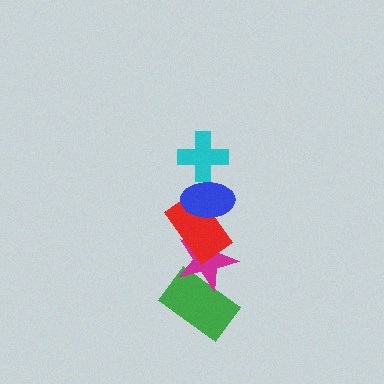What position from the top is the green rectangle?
The green rectangle is 5th from the top.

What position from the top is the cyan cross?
The cyan cross is 1st from the top.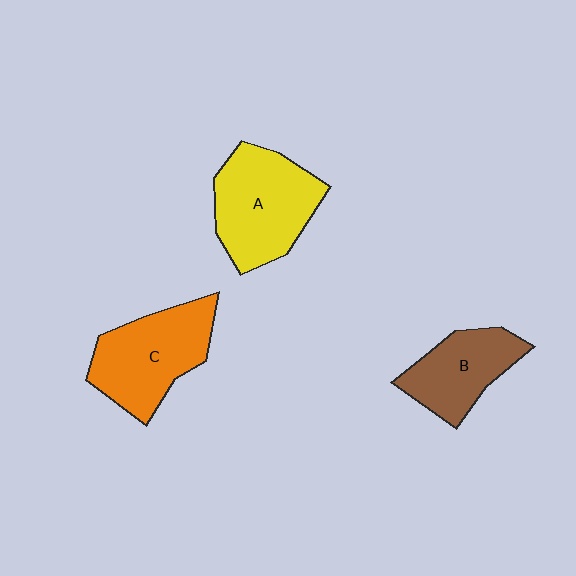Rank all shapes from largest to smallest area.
From largest to smallest: A (yellow), C (orange), B (brown).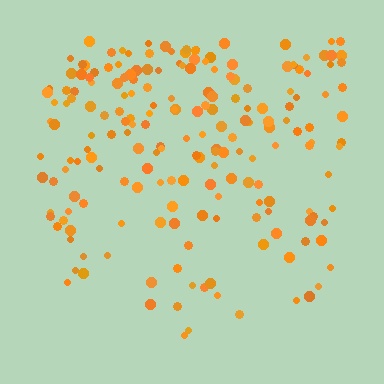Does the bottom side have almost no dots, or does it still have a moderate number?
Still a moderate number, just noticeably fewer than the top.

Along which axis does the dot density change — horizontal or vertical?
Vertical.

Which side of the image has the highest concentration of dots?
The top.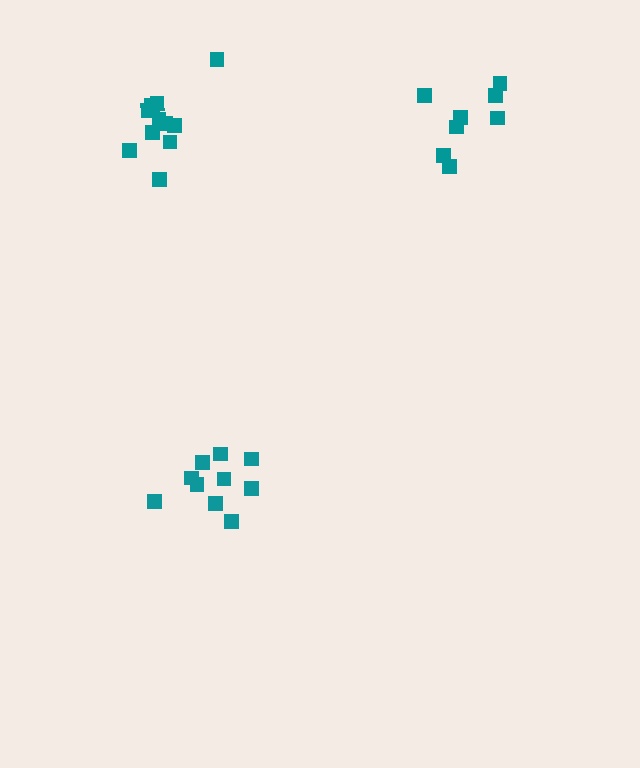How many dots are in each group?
Group 1: 9 dots, Group 2: 10 dots, Group 3: 11 dots (30 total).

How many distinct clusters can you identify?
There are 3 distinct clusters.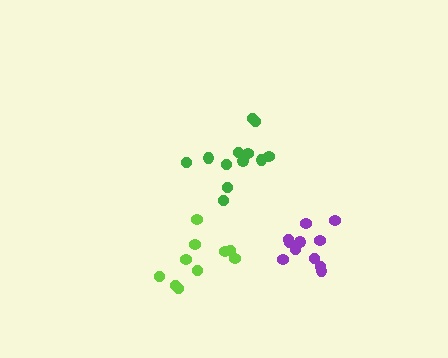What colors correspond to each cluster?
The clusters are colored: green, purple, lime.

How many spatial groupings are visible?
There are 3 spatial groupings.